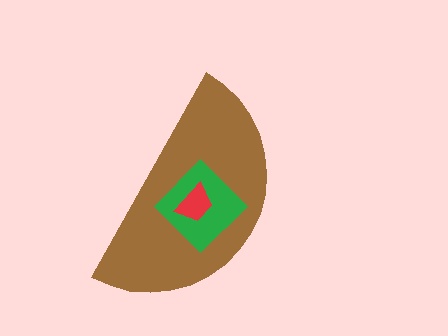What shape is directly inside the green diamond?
The red trapezoid.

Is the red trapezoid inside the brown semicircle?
Yes.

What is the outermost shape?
The brown semicircle.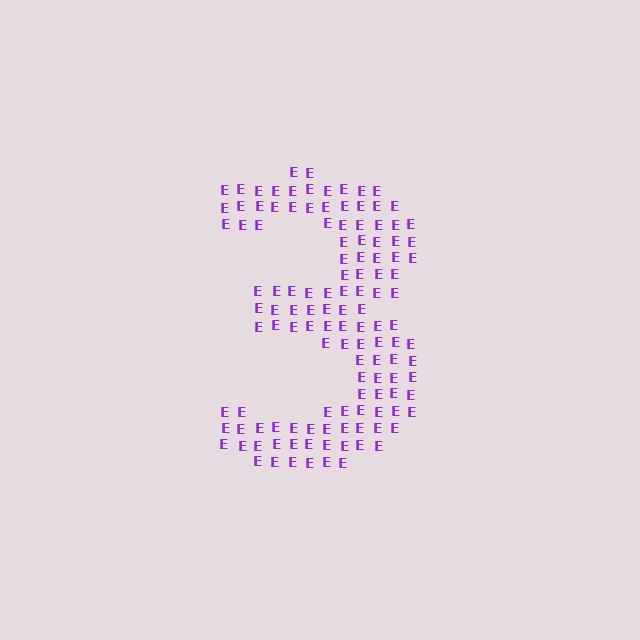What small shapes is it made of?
It is made of small letter E's.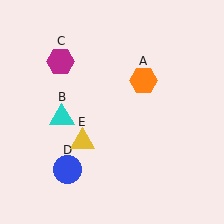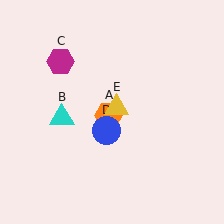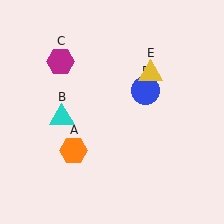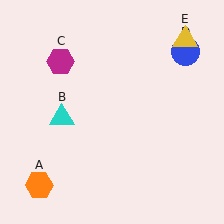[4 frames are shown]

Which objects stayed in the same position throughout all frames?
Cyan triangle (object B) and magenta hexagon (object C) remained stationary.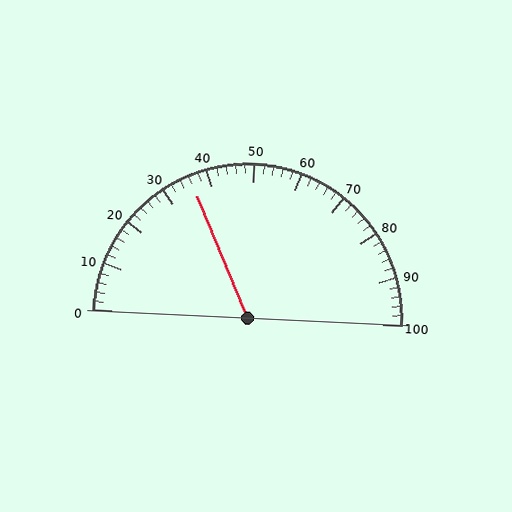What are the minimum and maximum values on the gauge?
The gauge ranges from 0 to 100.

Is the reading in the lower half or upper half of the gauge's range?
The reading is in the lower half of the range (0 to 100).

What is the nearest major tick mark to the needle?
The nearest major tick mark is 40.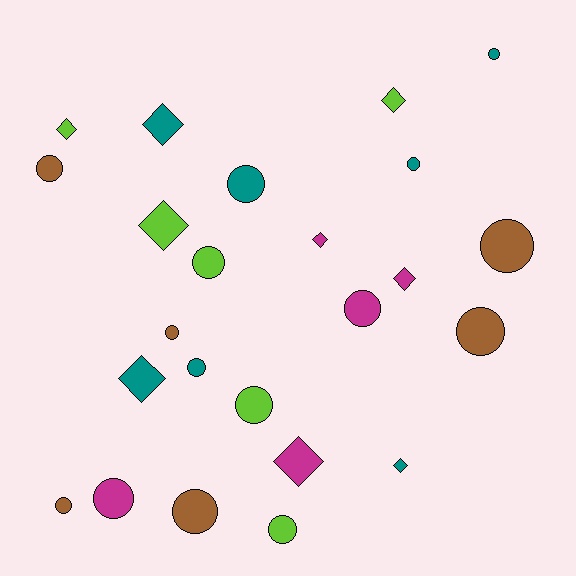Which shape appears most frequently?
Circle, with 15 objects.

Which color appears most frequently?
Teal, with 7 objects.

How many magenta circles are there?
There are 2 magenta circles.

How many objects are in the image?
There are 24 objects.